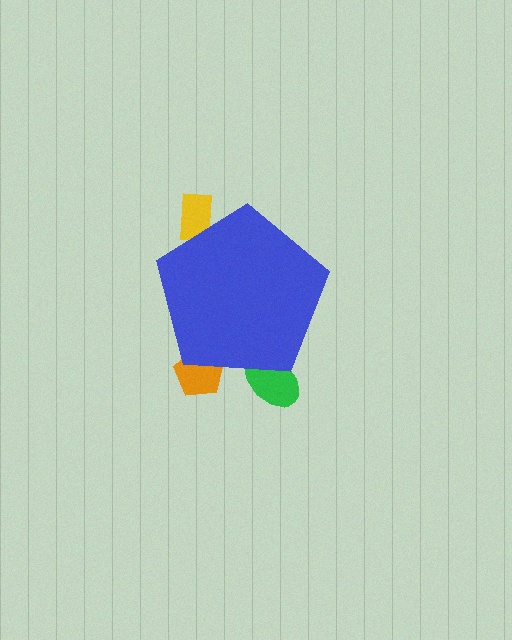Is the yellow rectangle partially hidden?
Yes, the yellow rectangle is partially hidden behind the blue pentagon.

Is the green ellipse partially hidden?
Yes, the green ellipse is partially hidden behind the blue pentagon.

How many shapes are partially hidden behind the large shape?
3 shapes are partially hidden.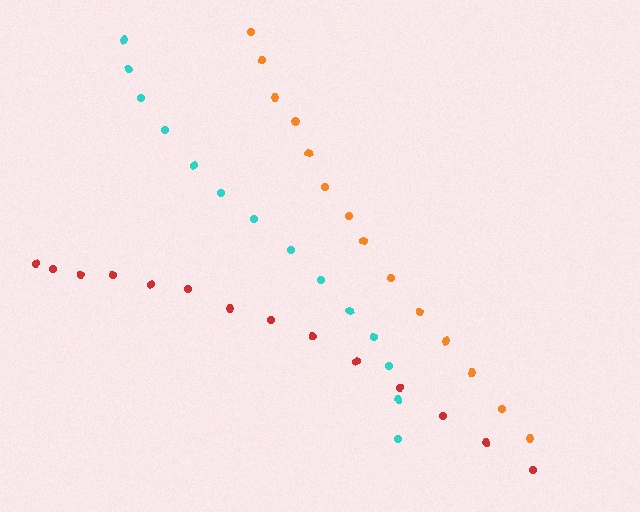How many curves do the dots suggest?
There are 3 distinct paths.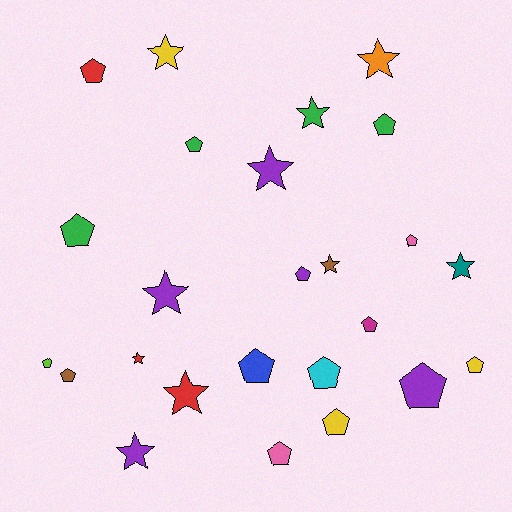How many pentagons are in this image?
There are 15 pentagons.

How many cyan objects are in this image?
There is 1 cyan object.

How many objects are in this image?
There are 25 objects.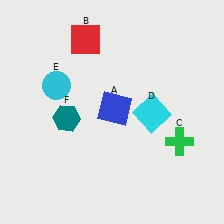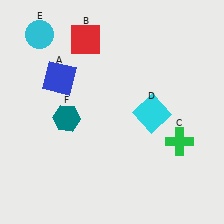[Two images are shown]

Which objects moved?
The objects that moved are: the blue square (A), the cyan circle (E).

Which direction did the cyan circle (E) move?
The cyan circle (E) moved up.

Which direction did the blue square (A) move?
The blue square (A) moved left.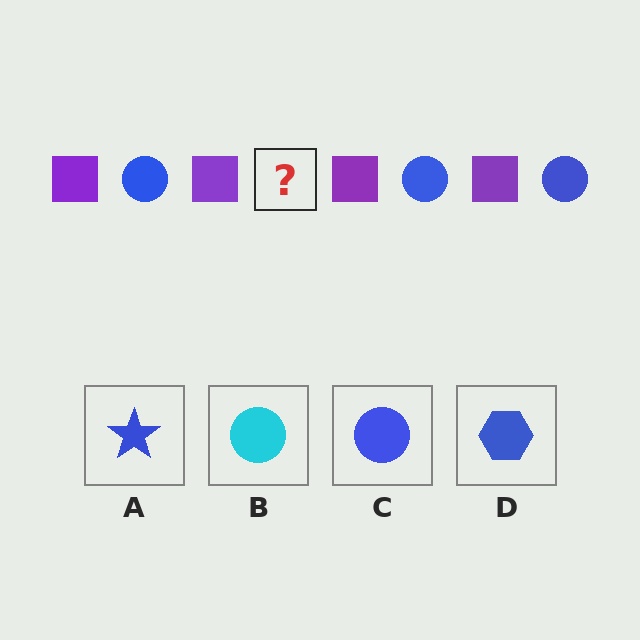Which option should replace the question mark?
Option C.